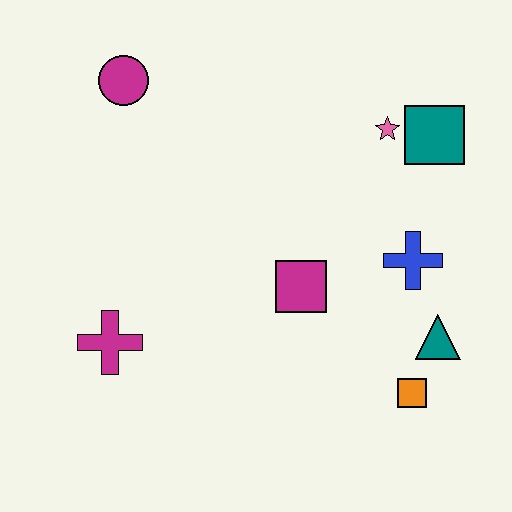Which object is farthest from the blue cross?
The magenta circle is farthest from the blue cross.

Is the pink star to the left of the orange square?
Yes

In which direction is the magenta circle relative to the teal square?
The magenta circle is to the left of the teal square.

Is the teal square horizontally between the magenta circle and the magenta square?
No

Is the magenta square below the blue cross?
Yes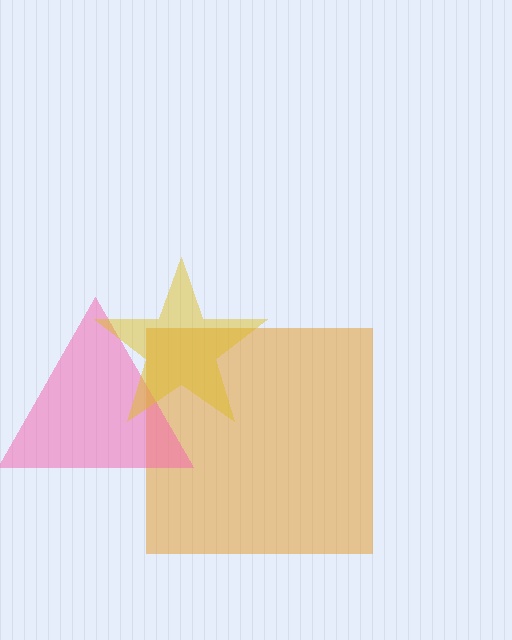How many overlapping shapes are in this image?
There are 3 overlapping shapes in the image.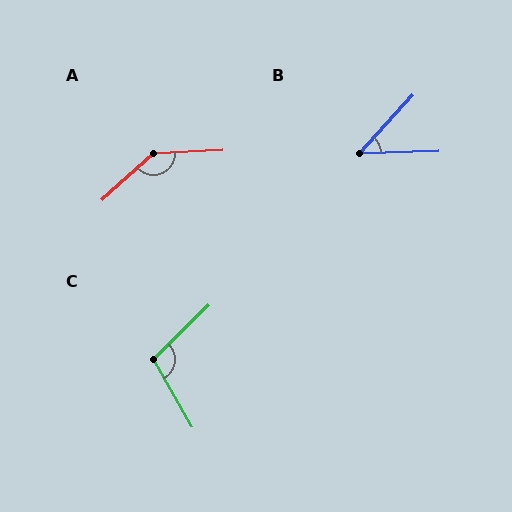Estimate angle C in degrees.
Approximately 105 degrees.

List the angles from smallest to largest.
B (46°), C (105°), A (141°).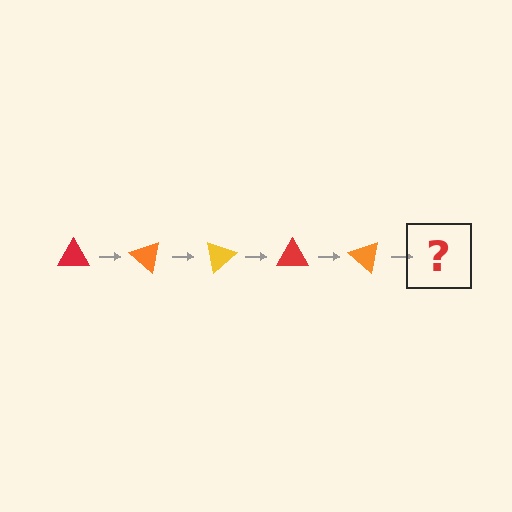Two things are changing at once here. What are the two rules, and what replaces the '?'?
The two rules are that it rotates 40 degrees each step and the color cycles through red, orange, and yellow. The '?' should be a yellow triangle, rotated 200 degrees from the start.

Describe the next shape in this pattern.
It should be a yellow triangle, rotated 200 degrees from the start.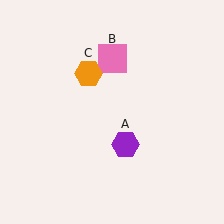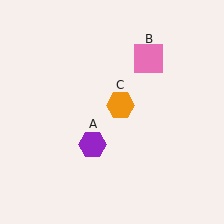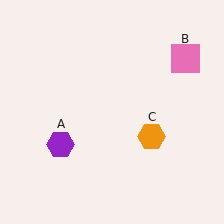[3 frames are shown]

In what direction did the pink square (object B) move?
The pink square (object B) moved right.